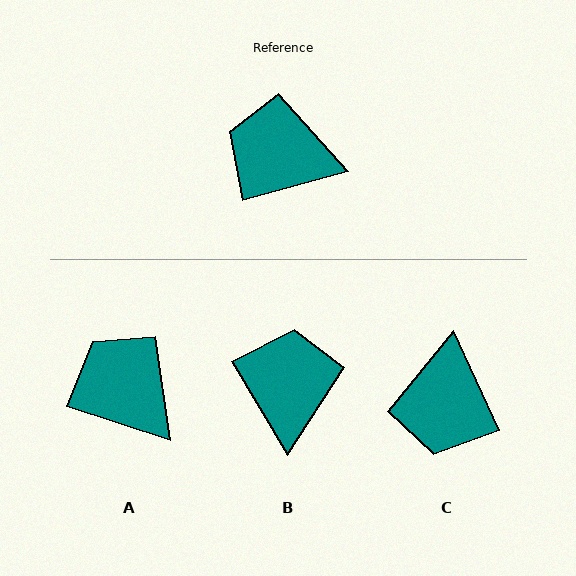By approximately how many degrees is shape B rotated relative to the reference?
Approximately 75 degrees clockwise.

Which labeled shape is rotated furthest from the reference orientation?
C, about 99 degrees away.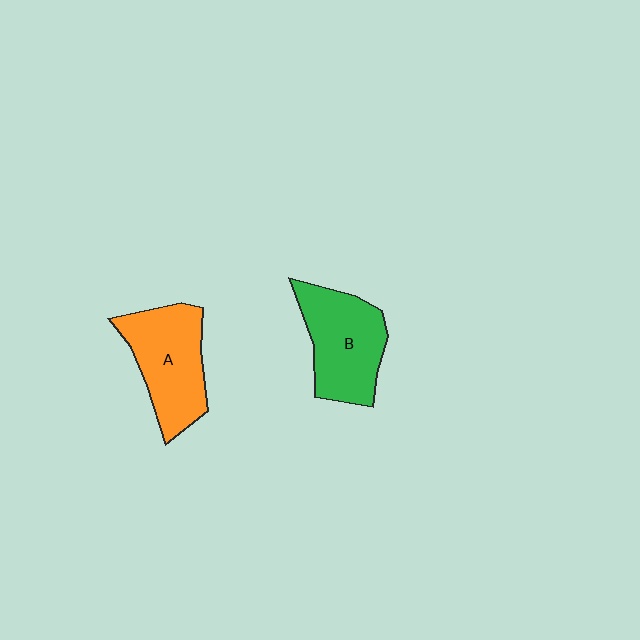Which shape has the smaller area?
Shape B (green).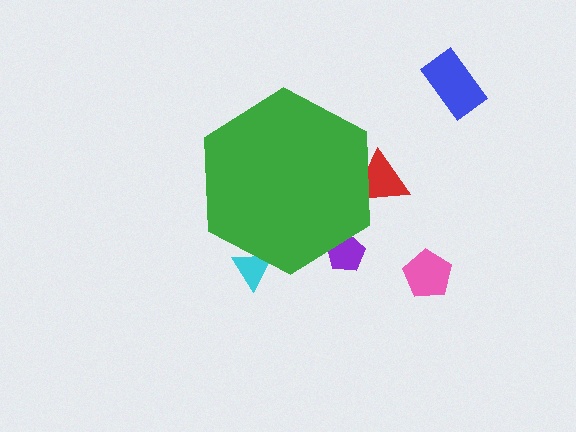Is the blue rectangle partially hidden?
No, the blue rectangle is fully visible.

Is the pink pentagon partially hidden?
No, the pink pentagon is fully visible.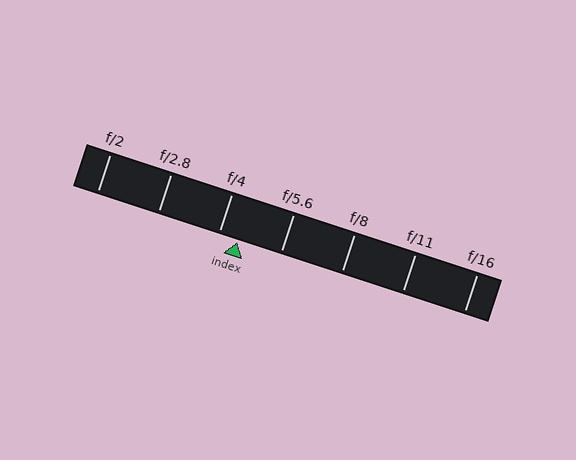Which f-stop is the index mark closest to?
The index mark is closest to f/4.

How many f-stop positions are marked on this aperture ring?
There are 7 f-stop positions marked.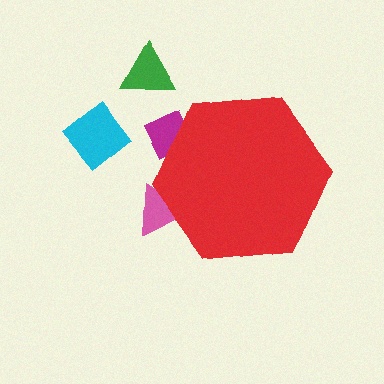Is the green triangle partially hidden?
No, the green triangle is fully visible.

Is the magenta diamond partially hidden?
Yes, the magenta diamond is partially hidden behind the red hexagon.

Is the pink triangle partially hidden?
Yes, the pink triangle is partially hidden behind the red hexagon.